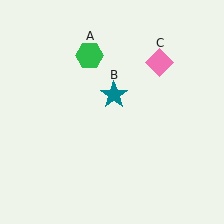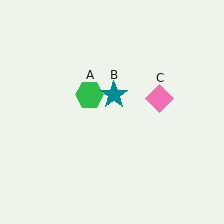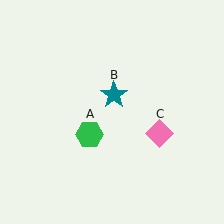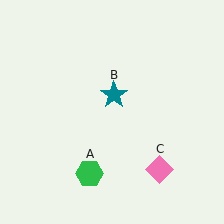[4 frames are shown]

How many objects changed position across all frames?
2 objects changed position: green hexagon (object A), pink diamond (object C).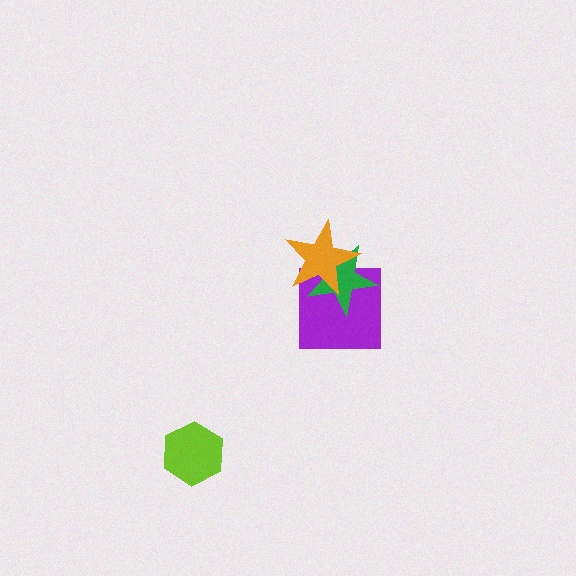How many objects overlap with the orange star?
2 objects overlap with the orange star.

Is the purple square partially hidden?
Yes, it is partially covered by another shape.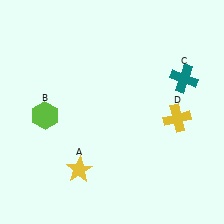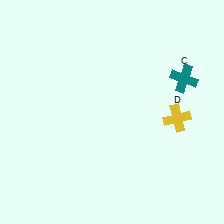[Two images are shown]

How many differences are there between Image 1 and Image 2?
There are 2 differences between the two images.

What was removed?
The lime hexagon (B), the yellow star (A) were removed in Image 2.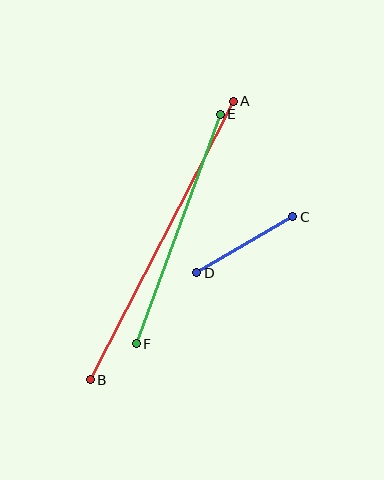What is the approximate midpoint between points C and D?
The midpoint is at approximately (245, 245) pixels.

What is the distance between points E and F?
The distance is approximately 245 pixels.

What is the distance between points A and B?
The distance is approximately 313 pixels.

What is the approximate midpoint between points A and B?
The midpoint is at approximately (162, 241) pixels.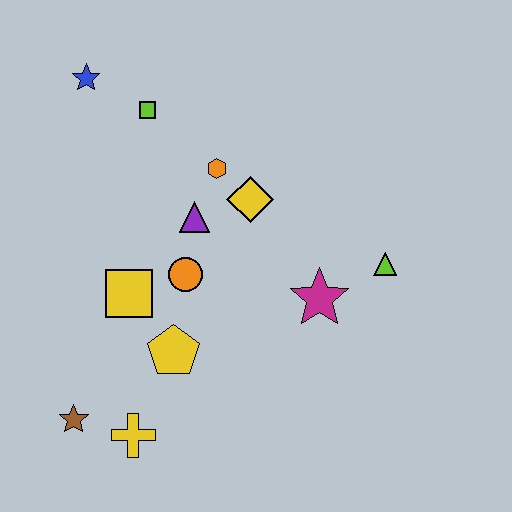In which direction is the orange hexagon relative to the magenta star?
The orange hexagon is above the magenta star.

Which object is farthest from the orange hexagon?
The brown star is farthest from the orange hexagon.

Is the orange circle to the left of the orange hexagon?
Yes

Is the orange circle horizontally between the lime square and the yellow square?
No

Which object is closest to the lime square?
The blue star is closest to the lime square.